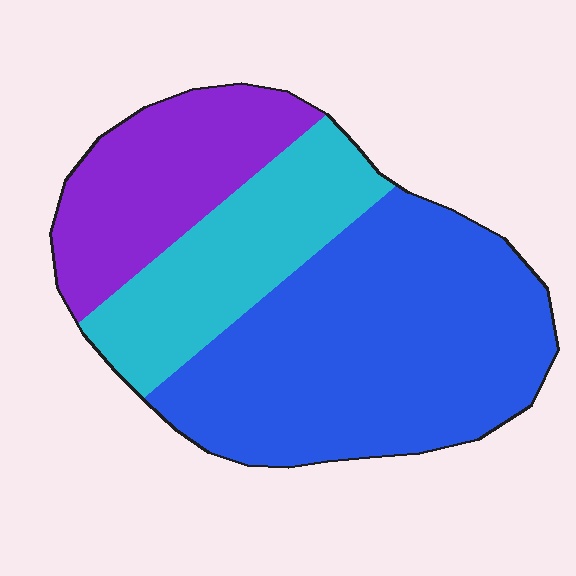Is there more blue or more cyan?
Blue.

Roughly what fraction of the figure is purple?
Purple covers around 25% of the figure.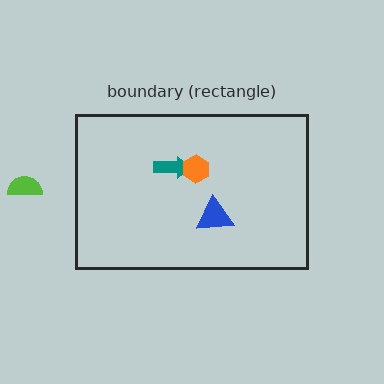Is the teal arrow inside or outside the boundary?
Inside.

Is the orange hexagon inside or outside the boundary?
Inside.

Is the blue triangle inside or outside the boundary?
Inside.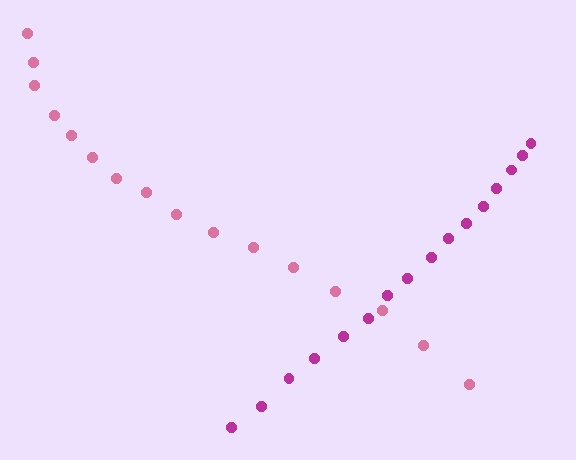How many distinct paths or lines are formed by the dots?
There are 2 distinct paths.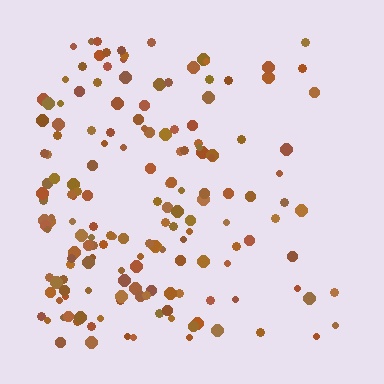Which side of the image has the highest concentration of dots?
The left.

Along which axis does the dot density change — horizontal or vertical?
Horizontal.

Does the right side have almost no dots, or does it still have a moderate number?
Still a moderate number, just noticeably fewer than the left.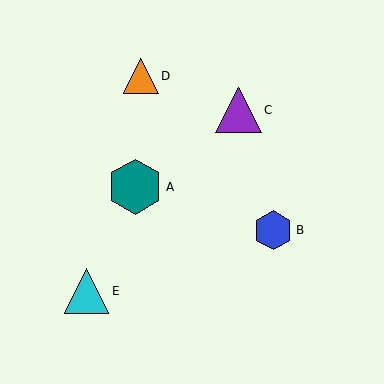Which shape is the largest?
The teal hexagon (labeled A) is the largest.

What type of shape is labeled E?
Shape E is a cyan triangle.